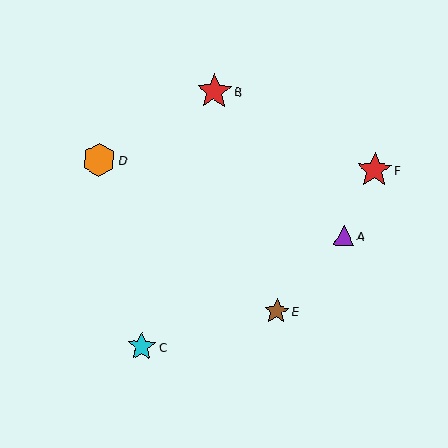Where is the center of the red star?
The center of the red star is at (374, 170).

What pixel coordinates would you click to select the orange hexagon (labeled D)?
Click at (99, 160) to select the orange hexagon D.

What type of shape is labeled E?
Shape E is a brown star.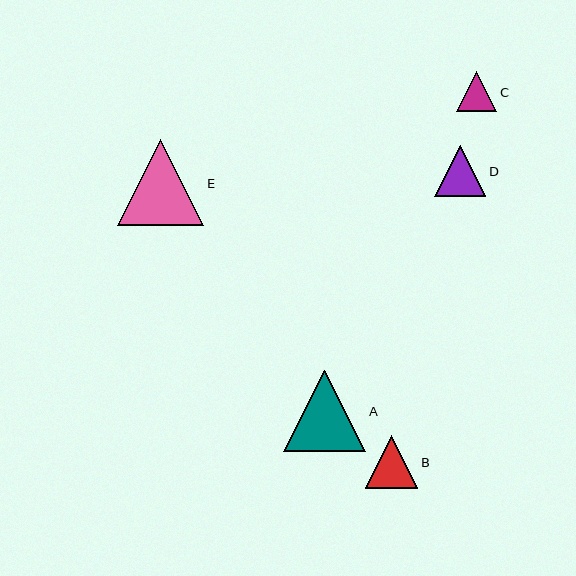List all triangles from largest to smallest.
From largest to smallest: E, A, B, D, C.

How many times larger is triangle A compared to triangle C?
Triangle A is approximately 2.0 times the size of triangle C.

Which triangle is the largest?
Triangle E is the largest with a size of approximately 86 pixels.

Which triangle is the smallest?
Triangle C is the smallest with a size of approximately 41 pixels.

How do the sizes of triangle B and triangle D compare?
Triangle B and triangle D are approximately the same size.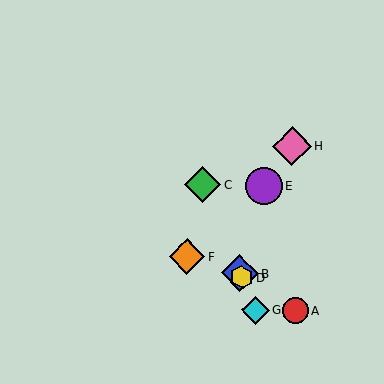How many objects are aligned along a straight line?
4 objects (B, C, D, G) are aligned along a straight line.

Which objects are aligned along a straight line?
Objects B, C, D, G are aligned along a straight line.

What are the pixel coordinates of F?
Object F is at (187, 257).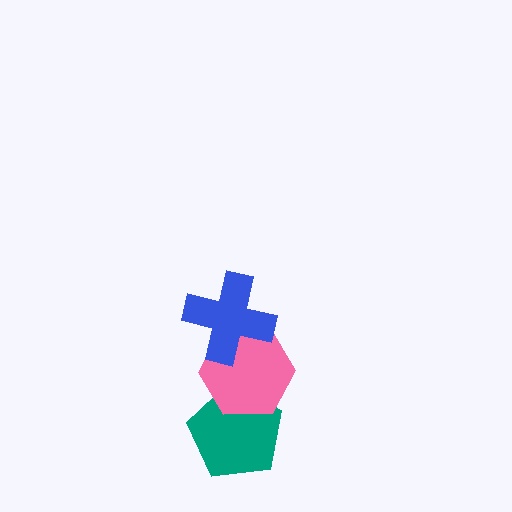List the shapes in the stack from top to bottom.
From top to bottom: the blue cross, the pink hexagon, the teal pentagon.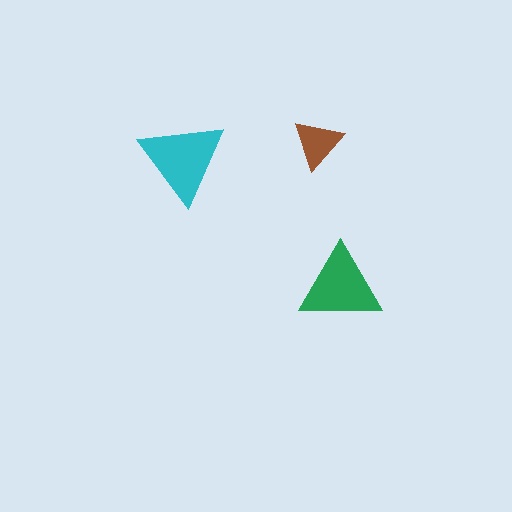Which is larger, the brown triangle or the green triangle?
The green one.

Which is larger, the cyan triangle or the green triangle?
The cyan one.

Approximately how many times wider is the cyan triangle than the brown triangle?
About 1.5 times wider.